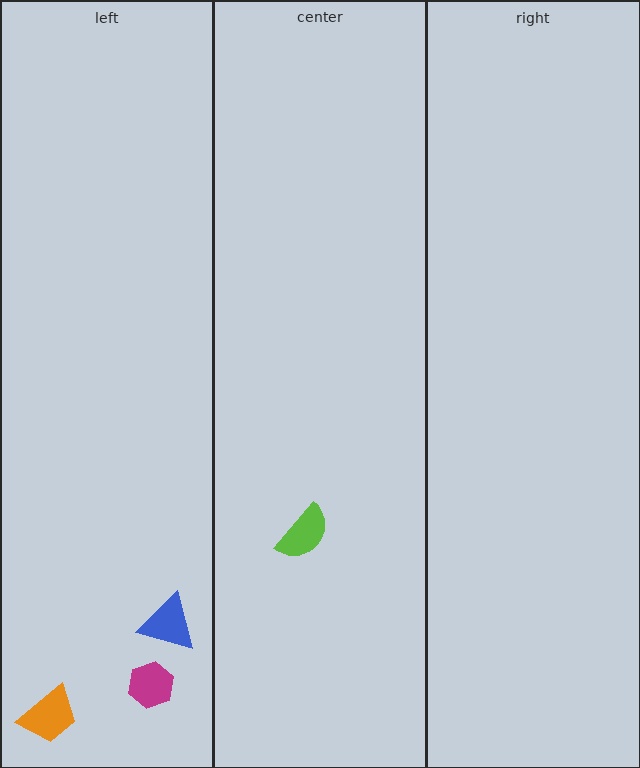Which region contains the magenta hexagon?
The left region.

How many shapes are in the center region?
1.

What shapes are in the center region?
The lime semicircle.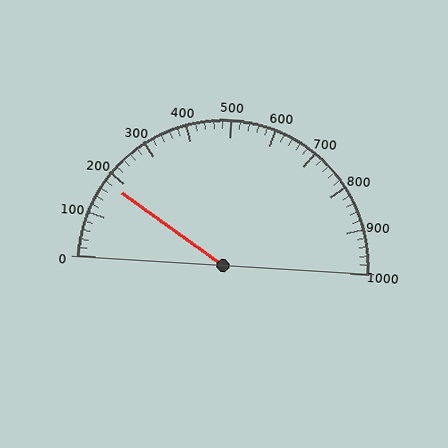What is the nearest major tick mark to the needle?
The nearest major tick mark is 200.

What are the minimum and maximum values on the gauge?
The gauge ranges from 0 to 1000.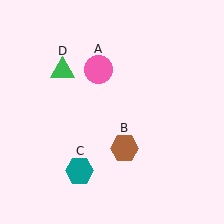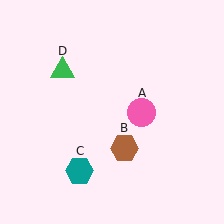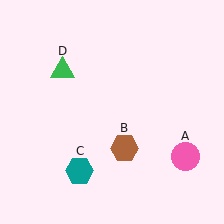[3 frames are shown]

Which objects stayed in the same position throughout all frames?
Brown hexagon (object B) and teal hexagon (object C) and green triangle (object D) remained stationary.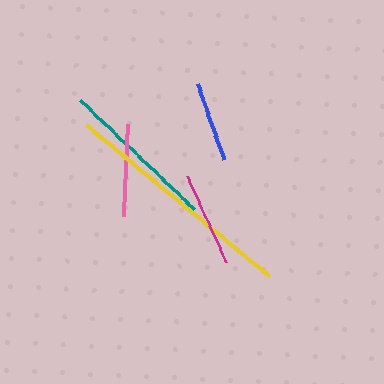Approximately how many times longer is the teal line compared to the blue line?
The teal line is approximately 2.0 times the length of the blue line.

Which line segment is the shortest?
The blue line is the shortest at approximately 80 pixels.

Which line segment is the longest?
The yellow line is the longest at approximately 237 pixels.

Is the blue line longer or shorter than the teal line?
The teal line is longer than the blue line.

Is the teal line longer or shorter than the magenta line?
The teal line is longer than the magenta line.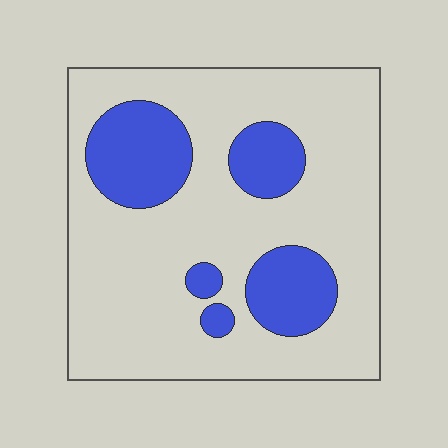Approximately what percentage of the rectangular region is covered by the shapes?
Approximately 25%.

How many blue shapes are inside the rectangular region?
5.